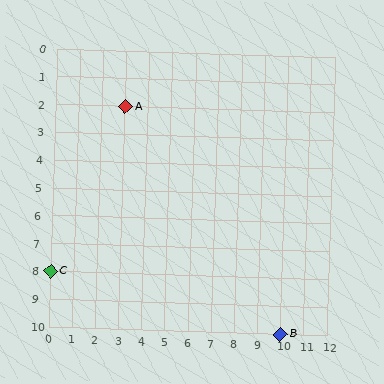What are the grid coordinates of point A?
Point A is at grid coordinates (3, 2).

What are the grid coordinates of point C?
Point C is at grid coordinates (0, 8).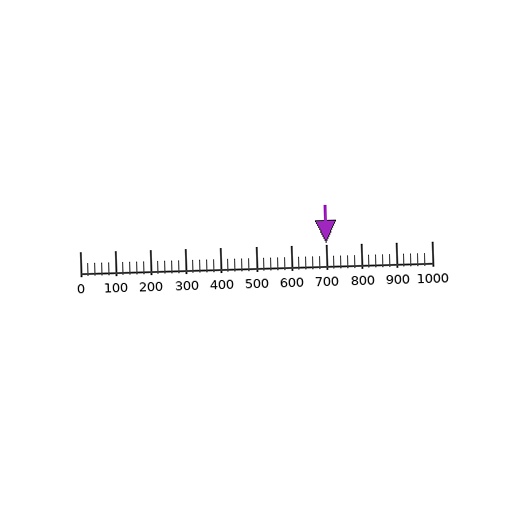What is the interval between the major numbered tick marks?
The major tick marks are spaced 100 units apart.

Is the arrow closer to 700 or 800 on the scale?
The arrow is closer to 700.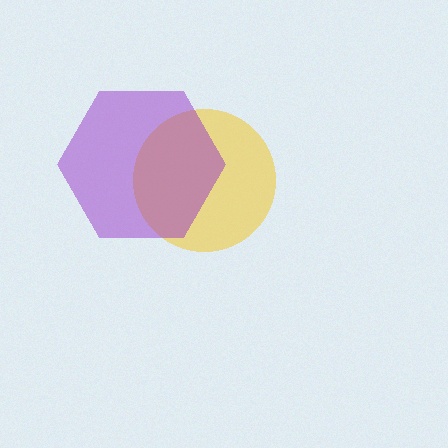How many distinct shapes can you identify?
There are 2 distinct shapes: a yellow circle, a purple hexagon.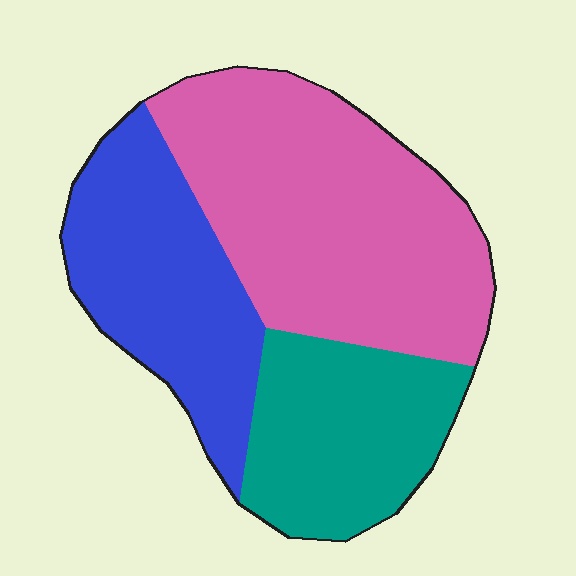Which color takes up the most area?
Pink, at roughly 45%.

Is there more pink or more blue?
Pink.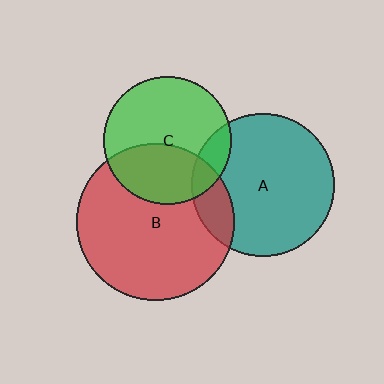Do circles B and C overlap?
Yes.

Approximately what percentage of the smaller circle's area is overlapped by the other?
Approximately 40%.